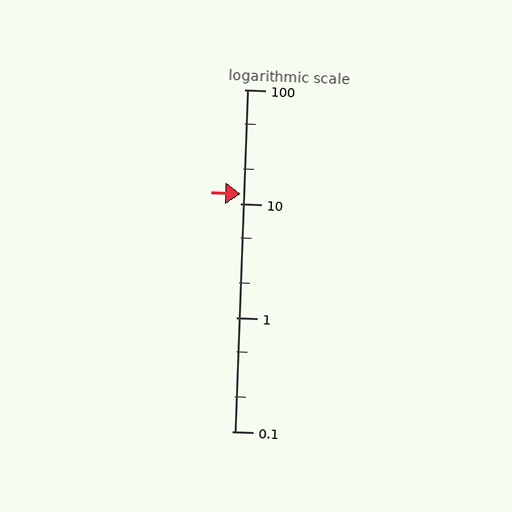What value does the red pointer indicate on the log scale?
The pointer indicates approximately 12.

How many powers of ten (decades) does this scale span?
The scale spans 3 decades, from 0.1 to 100.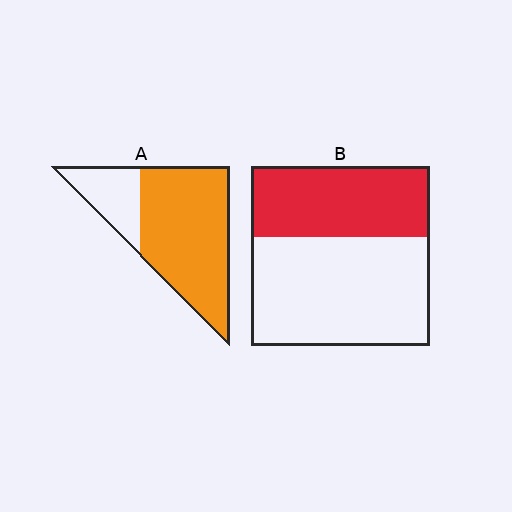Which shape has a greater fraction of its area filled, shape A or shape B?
Shape A.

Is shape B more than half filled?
No.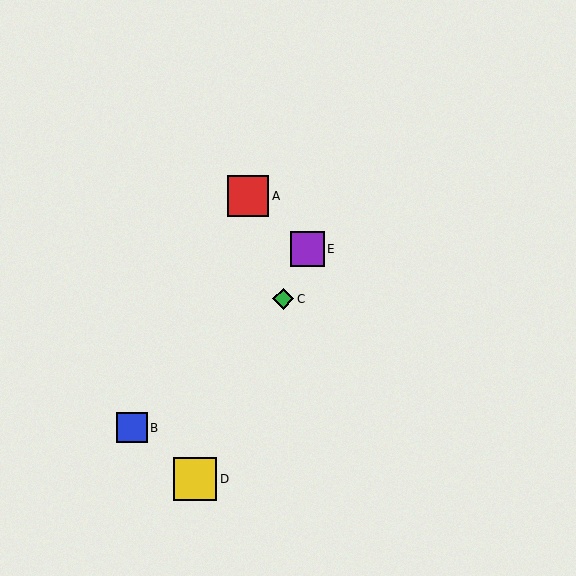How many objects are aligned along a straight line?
3 objects (C, D, E) are aligned along a straight line.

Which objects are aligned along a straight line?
Objects C, D, E are aligned along a straight line.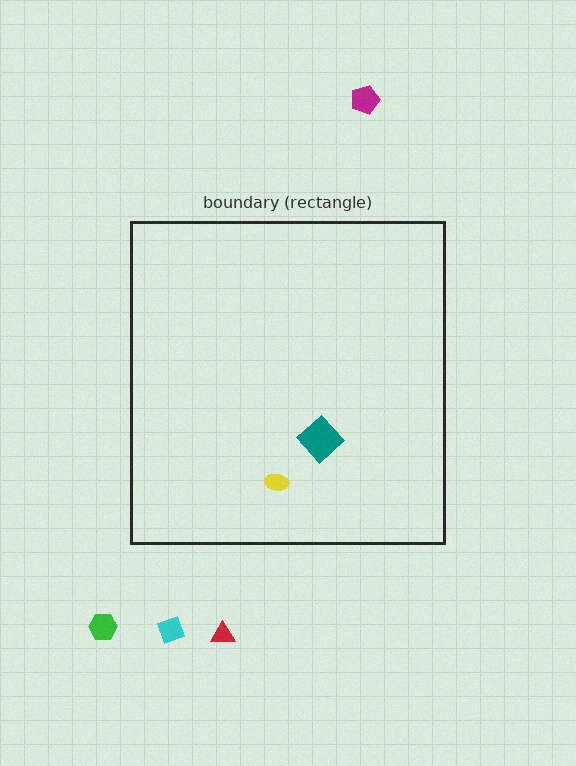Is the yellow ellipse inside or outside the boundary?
Inside.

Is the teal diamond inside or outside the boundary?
Inside.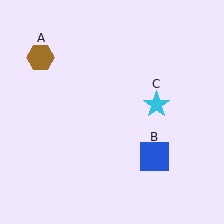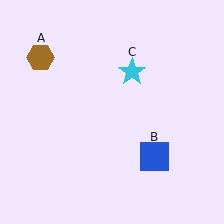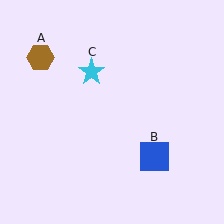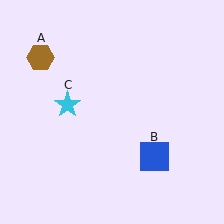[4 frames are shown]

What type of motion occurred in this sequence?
The cyan star (object C) rotated counterclockwise around the center of the scene.